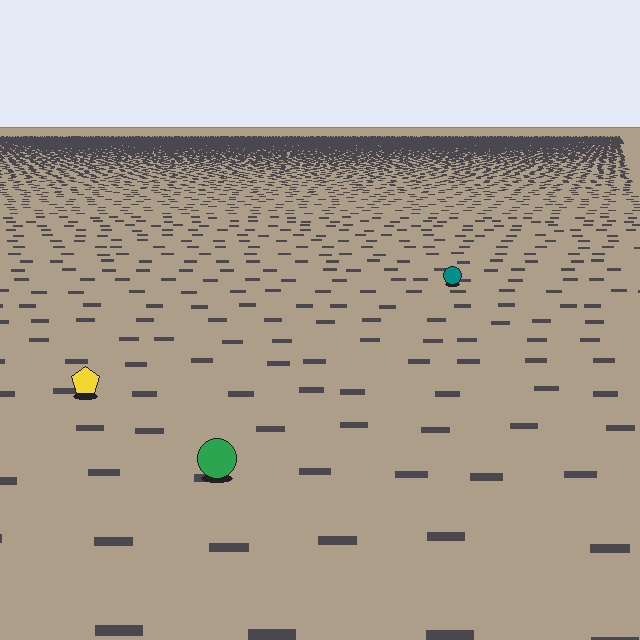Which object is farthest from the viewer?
The teal circle is farthest from the viewer. It appears smaller and the ground texture around it is denser.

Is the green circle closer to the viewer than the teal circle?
Yes. The green circle is closer — you can tell from the texture gradient: the ground texture is coarser near it.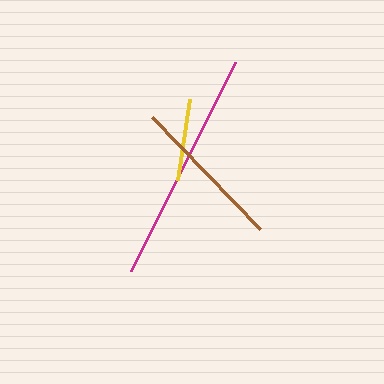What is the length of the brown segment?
The brown segment is approximately 156 pixels long.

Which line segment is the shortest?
The yellow line is the shortest at approximately 82 pixels.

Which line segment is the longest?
The magenta line is the longest at approximately 233 pixels.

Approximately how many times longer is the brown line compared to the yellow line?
The brown line is approximately 1.9 times the length of the yellow line.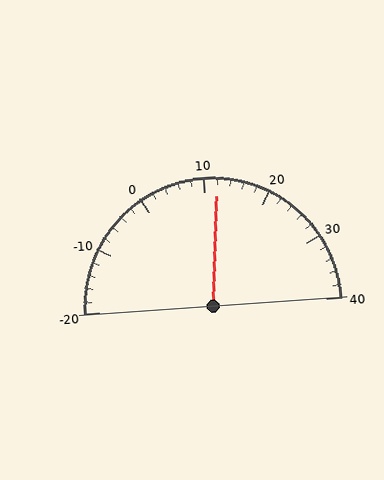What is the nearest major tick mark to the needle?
The nearest major tick mark is 10.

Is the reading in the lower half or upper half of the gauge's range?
The reading is in the upper half of the range (-20 to 40).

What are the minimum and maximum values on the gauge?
The gauge ranges from -20 to 40.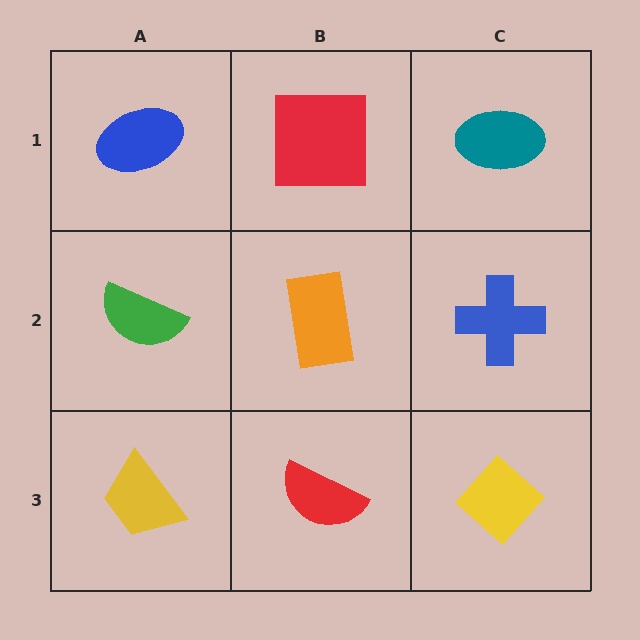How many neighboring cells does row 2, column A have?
3.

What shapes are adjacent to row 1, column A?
A green semicircle (row 2, column A), a red square (row 1, column B).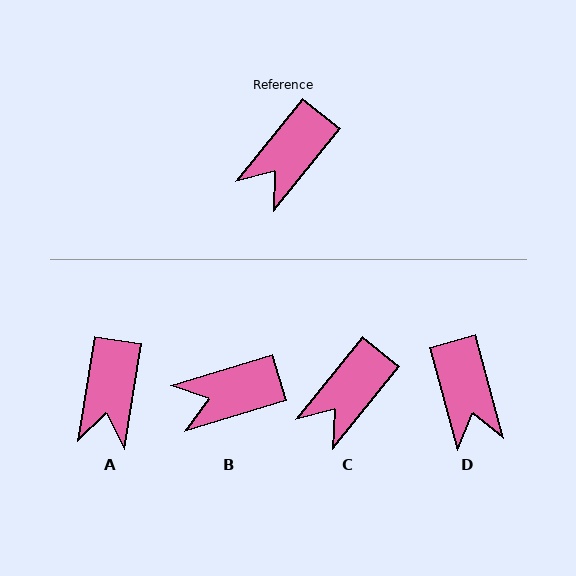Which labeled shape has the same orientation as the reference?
C.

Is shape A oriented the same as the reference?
No, it is off by about 30 degrees.